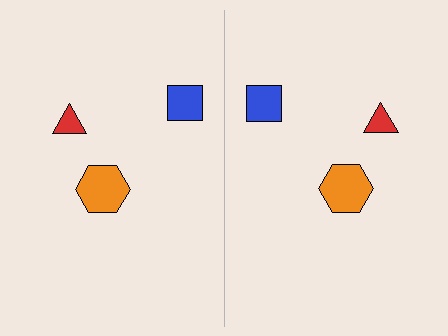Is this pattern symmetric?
Yes, this pattern has bilateral (reflection) symmetry.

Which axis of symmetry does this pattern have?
The pattern has a vertical axis of symmetry running through the center of the image.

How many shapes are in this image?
There are 6 shapes in this image.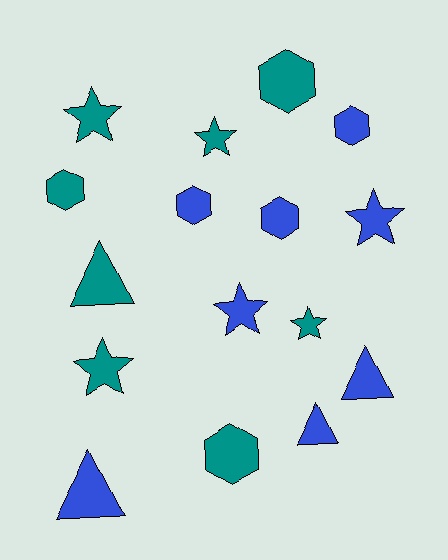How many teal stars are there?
There are 4 teal stars.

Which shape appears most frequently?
Star, with 6 objects.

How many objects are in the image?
There are 16 objects.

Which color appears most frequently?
Teal, with 8 objects.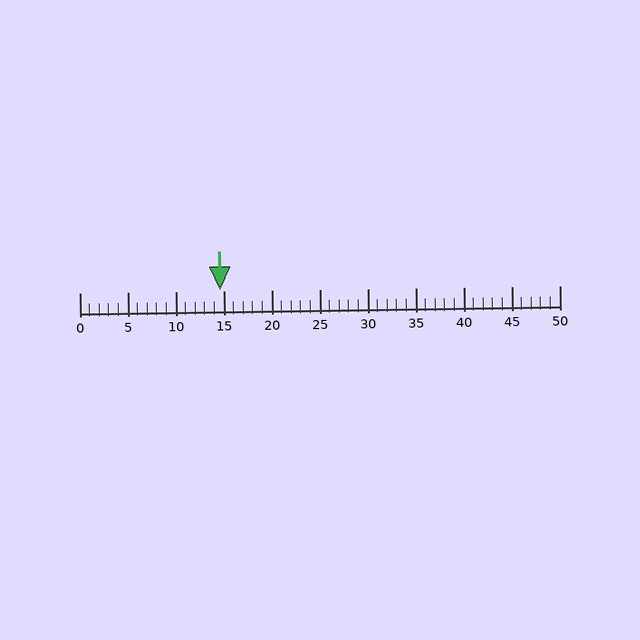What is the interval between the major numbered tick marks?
The major tick marks are spaced 5 units apart.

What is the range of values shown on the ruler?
The ruler shows values from 0 to 50.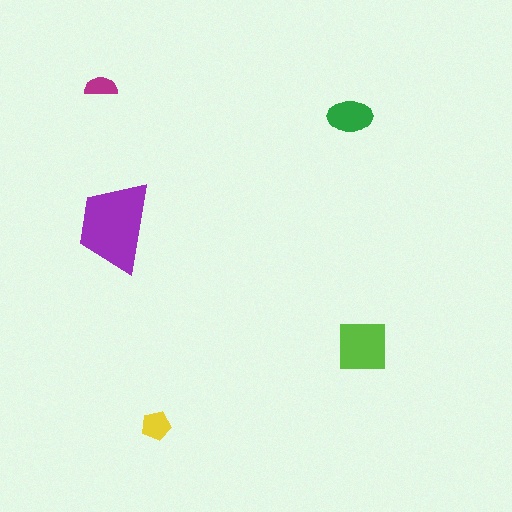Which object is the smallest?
The magenta semicircle.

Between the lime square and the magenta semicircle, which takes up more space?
The lime square.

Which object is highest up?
The magenta semicircle is topmost.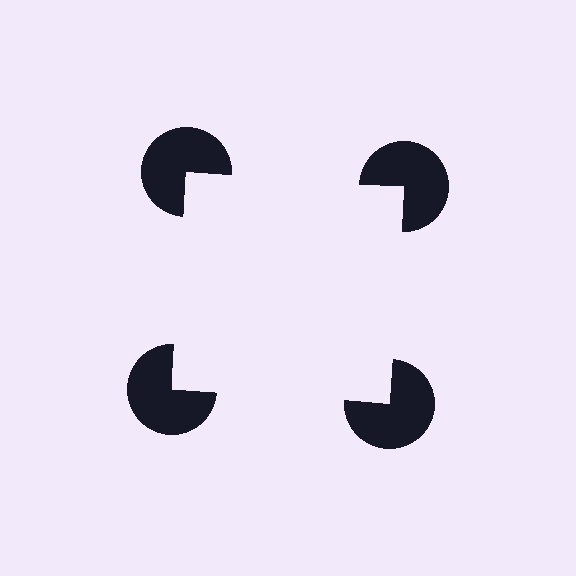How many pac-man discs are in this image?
There are 4 — one at each vertex of the illusory square.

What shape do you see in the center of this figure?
An illusory square — its edges are inferred from the aligned wedge cuts in the pac-man discs, not physically drawn.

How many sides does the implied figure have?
4 sides.